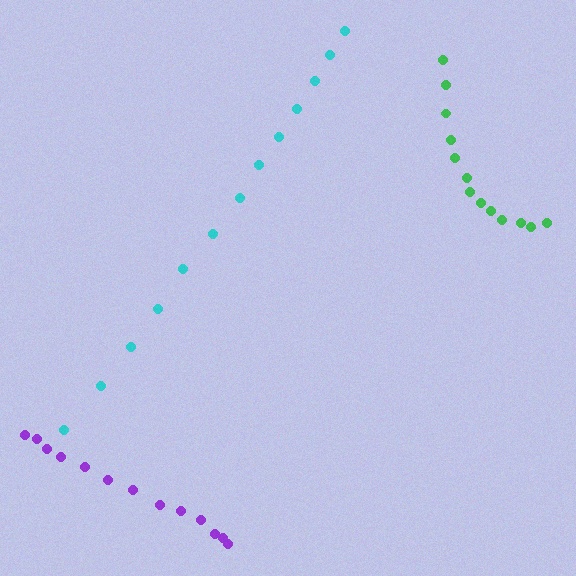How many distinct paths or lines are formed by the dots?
There are 3 distinct paths.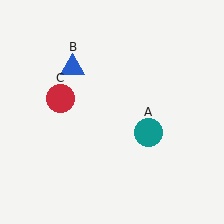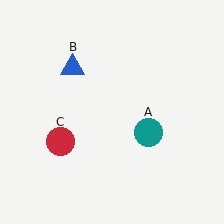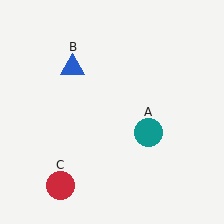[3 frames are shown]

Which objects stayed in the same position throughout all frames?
Teal circle (object A) and blue triangle (object B) remained stationary.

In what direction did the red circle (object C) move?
The red circle (object C) moved down.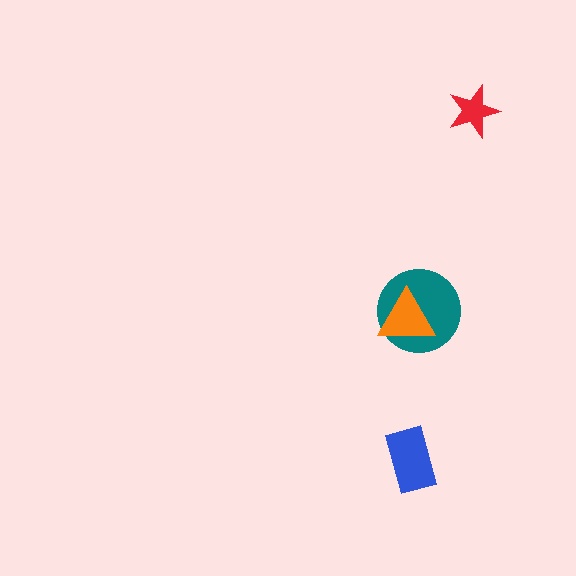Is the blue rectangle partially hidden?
No, no other shape covers it.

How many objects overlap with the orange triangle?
1 object overlaps with the orange triangle.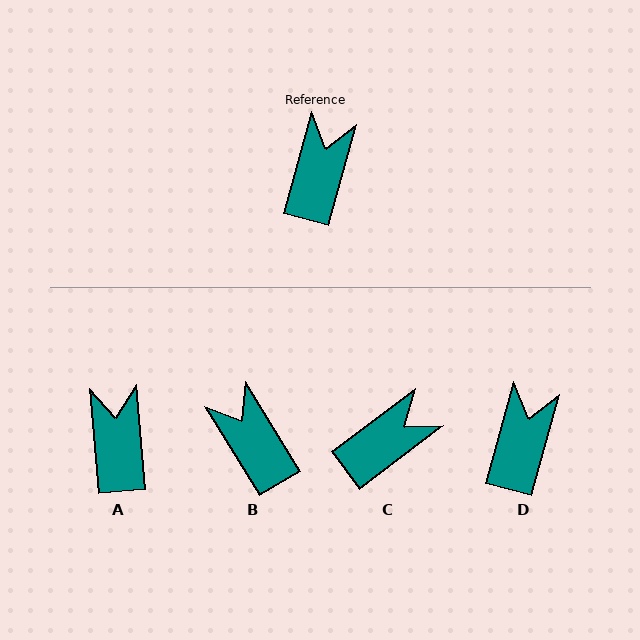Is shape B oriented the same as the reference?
No, it is off by about 47 degrees.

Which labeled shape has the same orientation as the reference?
D.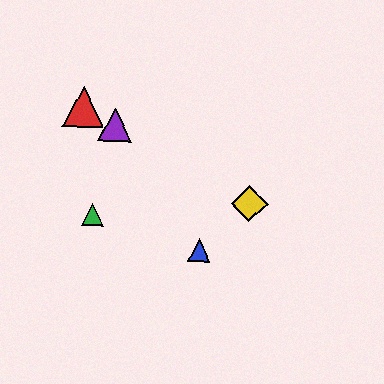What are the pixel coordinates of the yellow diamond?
The yellow diamond is at (249, 204).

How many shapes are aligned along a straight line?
3 shapes (the red triangle, the yellow diamond, the purple triangle) are aligned along a straight line.